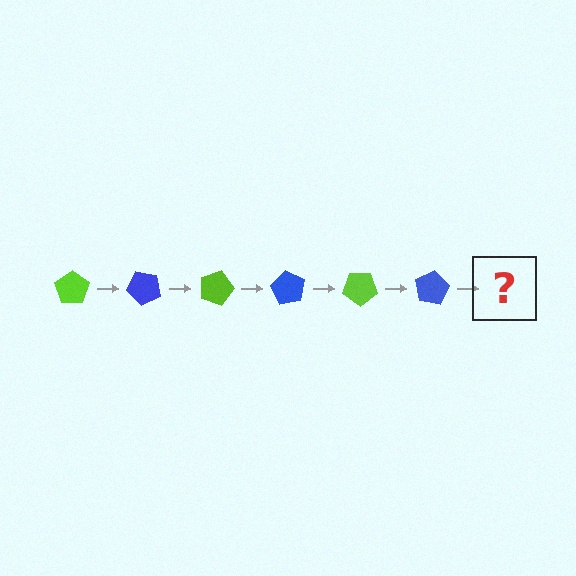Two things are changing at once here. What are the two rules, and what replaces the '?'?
The two rules are that it rotates 45 degrees each step and the color cycles through lime and blue. The '?' should be a lime pentagon, rotated 270 degrees from the start.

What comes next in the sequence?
The next element should be a lime pentagon, rotated 270 degrees from the start.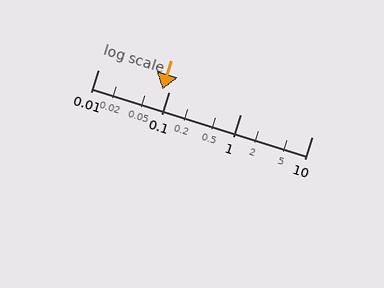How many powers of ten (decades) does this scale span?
The scale spans 3 decades, from 0.01 to 10.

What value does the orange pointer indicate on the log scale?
The pointer indicates approximately 0.079.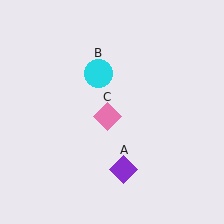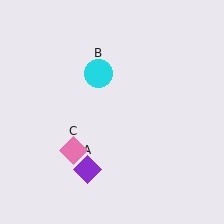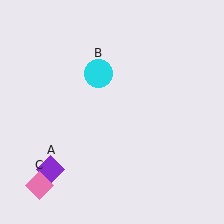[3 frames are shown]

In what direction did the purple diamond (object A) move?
The purple diamond (object A) moved left.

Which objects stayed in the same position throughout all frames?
Cyan circle (object B) remained stationary.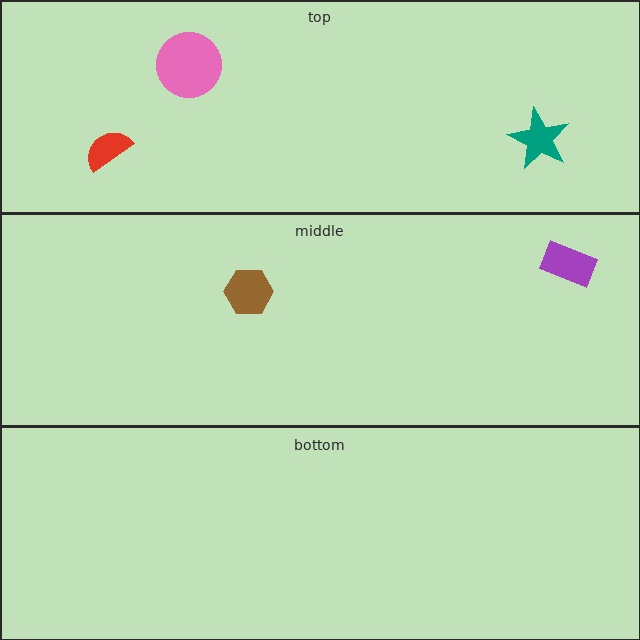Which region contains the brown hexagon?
The middle region.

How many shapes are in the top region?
3.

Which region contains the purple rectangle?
The middle region.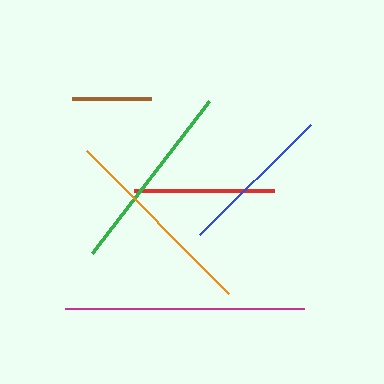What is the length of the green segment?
The green segment is approximately 192 pixels long.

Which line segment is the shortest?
The brown line is the shortest at approximately 79 pixels.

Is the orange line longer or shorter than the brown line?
The orange line is longer than the brown line.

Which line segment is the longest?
The magenta line is the longest at approximately 239 pixels.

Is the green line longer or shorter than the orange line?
The orange line is longer than the green line.